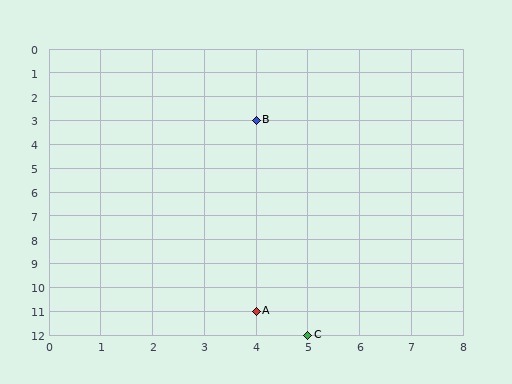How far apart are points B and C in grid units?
Points B and C are 1 column and 9 rows apart (about 9.1 grid units diagonally).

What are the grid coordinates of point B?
Point B is at grid coordinates (4, 3).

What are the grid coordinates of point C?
Point C is at grid coordinates (5, 12).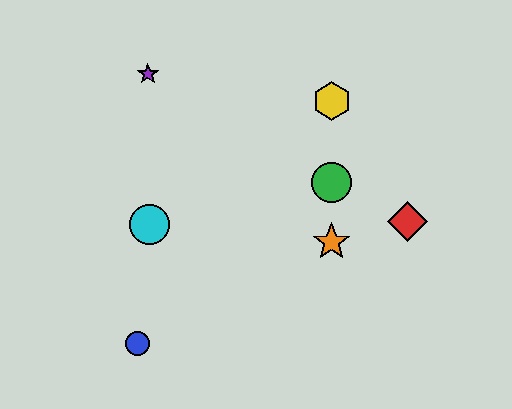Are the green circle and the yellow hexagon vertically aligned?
Yes, both are at x≈332.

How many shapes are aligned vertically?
3 shapes (the green circle, the yellow hexagon, the orange star) are aligned vertically.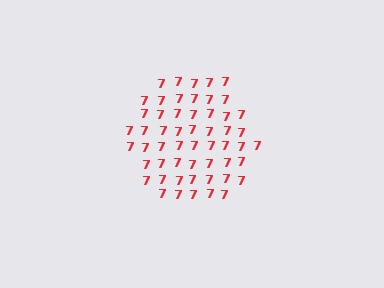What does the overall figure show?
The overall figure shows a hexagon.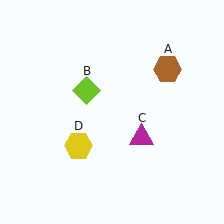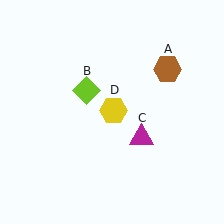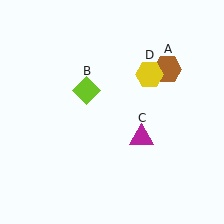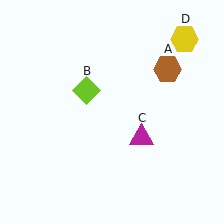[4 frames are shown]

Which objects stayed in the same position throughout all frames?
Brown hexagon (object A) and lime diamond (object B) and magenta triangle (object C) remained stationary.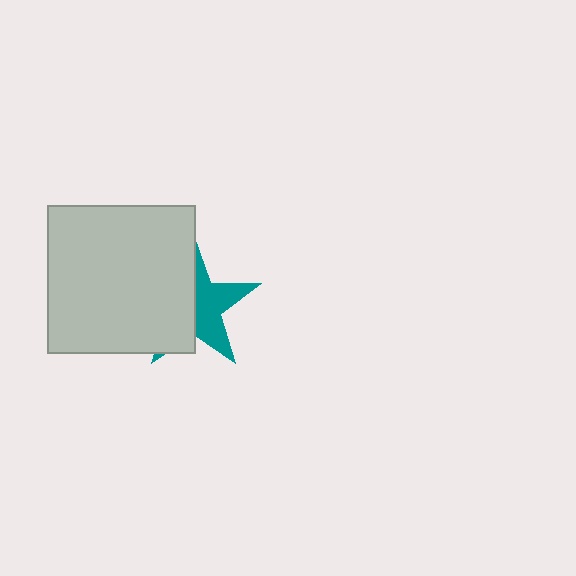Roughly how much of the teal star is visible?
About half of it is visible (roughly 48%).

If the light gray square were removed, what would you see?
You would see the complete teal star.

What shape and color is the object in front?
The object in front is a light gray square.